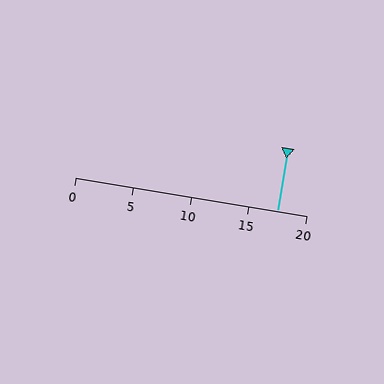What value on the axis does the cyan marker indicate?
The marker indicates approximately 17.5.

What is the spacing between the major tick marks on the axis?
The major ticks are spaced 5 apart.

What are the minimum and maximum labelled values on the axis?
The axis runs from 0 to 20.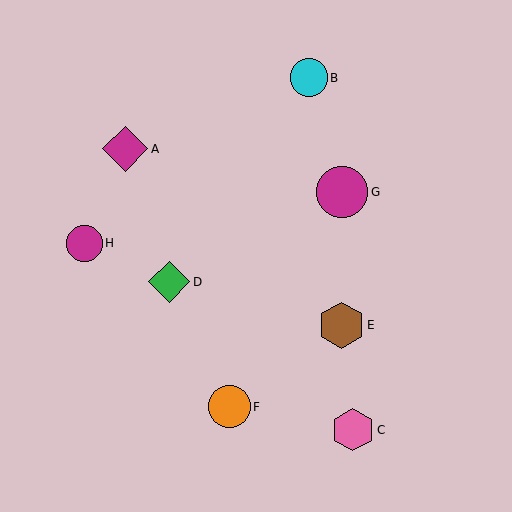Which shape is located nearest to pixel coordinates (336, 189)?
The magenta circle (labeled G) at (342, 192) is nearest to that location.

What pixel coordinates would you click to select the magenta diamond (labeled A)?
Click at (125, 149) to select the magenta diamond A.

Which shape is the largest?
The magenta circle (labeled G) is the largest.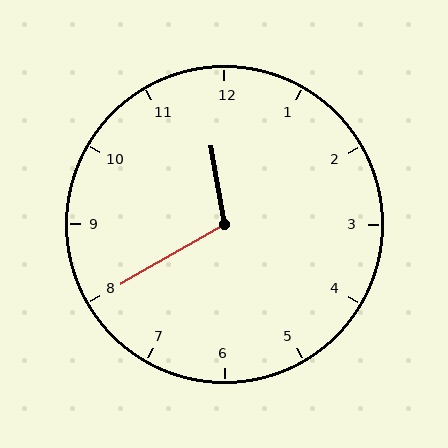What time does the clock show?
11:40.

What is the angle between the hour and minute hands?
Approximately 110 degrees.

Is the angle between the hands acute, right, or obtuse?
It is obtuse.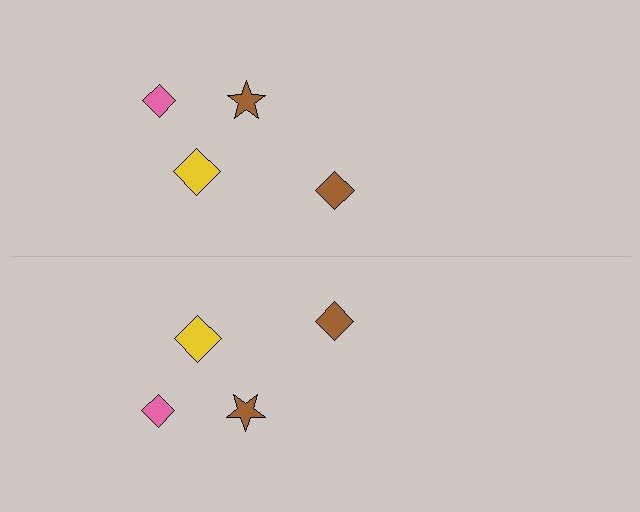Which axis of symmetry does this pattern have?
The pattern has a horizontal axis of symmetry running through the center of the image.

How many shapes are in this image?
There are 8 shapes in this image.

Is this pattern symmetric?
Yes, this pattern has bilateral (reflection) symmetry.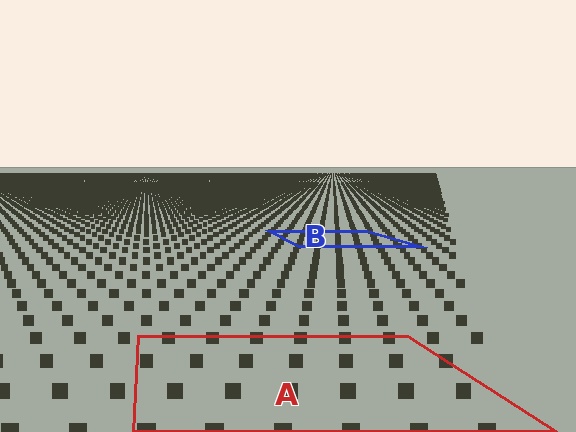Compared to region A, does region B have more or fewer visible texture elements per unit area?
Region B has more texture elements per unit area — they are packed more densely because it is farther away.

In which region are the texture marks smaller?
The texture marks are smaller in region B, because it is farther away.